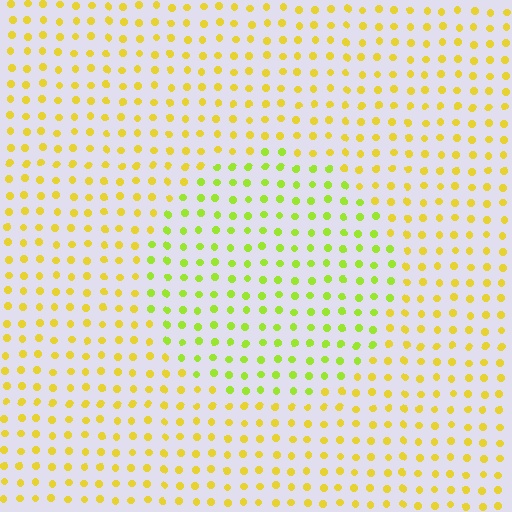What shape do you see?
I see a circle.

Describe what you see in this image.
The image is filled with small yellow elements in a uniform arrangement. A circle-shaped region is visible where the elements are tinted to a slightly different hue, forming a subtle color boundary.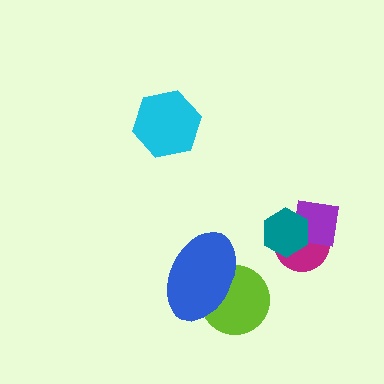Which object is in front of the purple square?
The teal hexagon is in front of the purple square.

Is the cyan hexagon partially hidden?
No, no other shape covers it.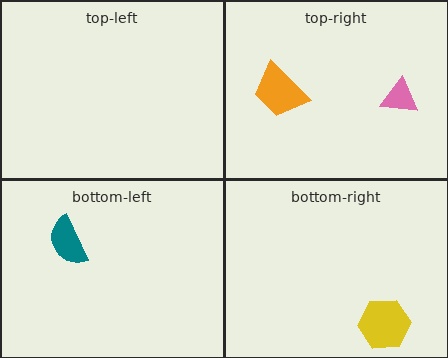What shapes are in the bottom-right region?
The yellow hexagon.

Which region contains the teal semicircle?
The bottom-left region.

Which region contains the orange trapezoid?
The top-right region.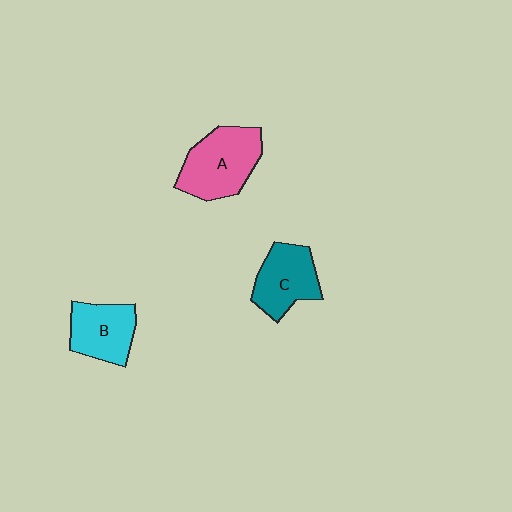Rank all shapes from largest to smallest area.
From largest to smallest: A (pink), C (teal), B (cyan).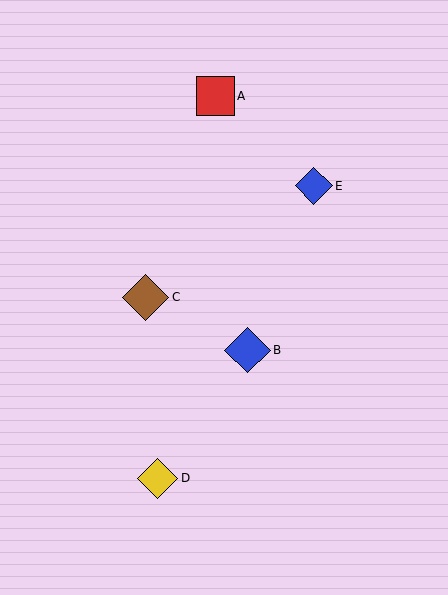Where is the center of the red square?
The center of the red square is at (215, 96).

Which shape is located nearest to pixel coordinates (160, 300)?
The brown diamond (labeled C) at (146, 298) is nearest to that location.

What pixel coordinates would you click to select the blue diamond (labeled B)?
Click at (247, 350) to select the blue diamond B.